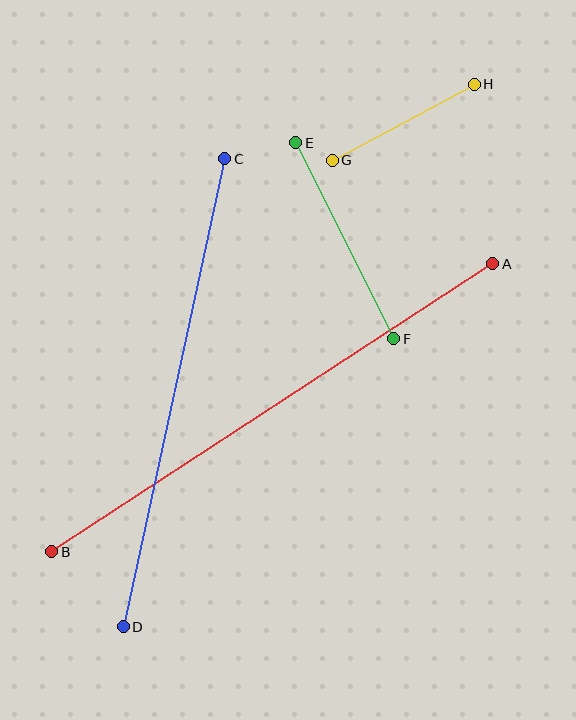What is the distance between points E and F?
The distance is approximately 219 pixels.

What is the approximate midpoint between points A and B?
The midpoint is at approximately (272, 408) pixels.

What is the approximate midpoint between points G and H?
The midpoint is at approximately (403, 122) pixels.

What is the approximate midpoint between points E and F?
The midpoint is at approximately (345, 241) pixels.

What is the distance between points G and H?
The distance is approximately 161 pixels.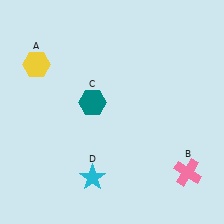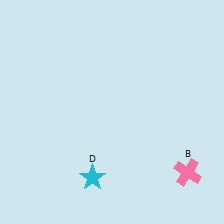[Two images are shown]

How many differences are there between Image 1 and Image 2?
There are 2 differences between the two images.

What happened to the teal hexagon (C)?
The teal hexagon (C) was removed in Image 2. It was in the top-left area of Image 1.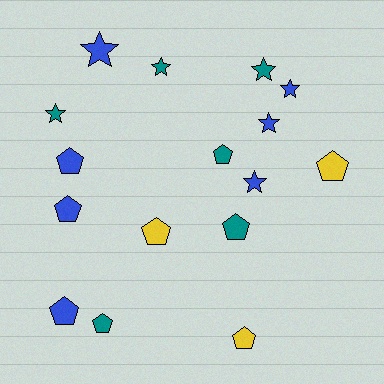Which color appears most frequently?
Blue, with 7 objects.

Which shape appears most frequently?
Pentagon, with 9 objects.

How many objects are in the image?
There are 16 objects.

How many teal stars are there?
There are 3 teal stars.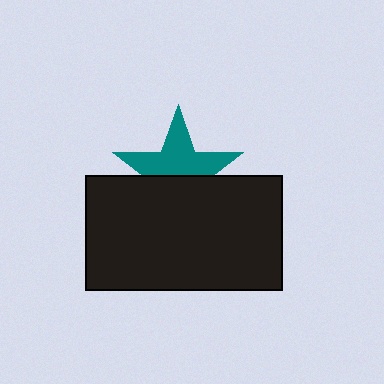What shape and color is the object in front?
The object in front is a black rectangle.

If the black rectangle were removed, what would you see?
You would see the complete teal star.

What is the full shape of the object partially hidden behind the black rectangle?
The partially hidden object is a teal star.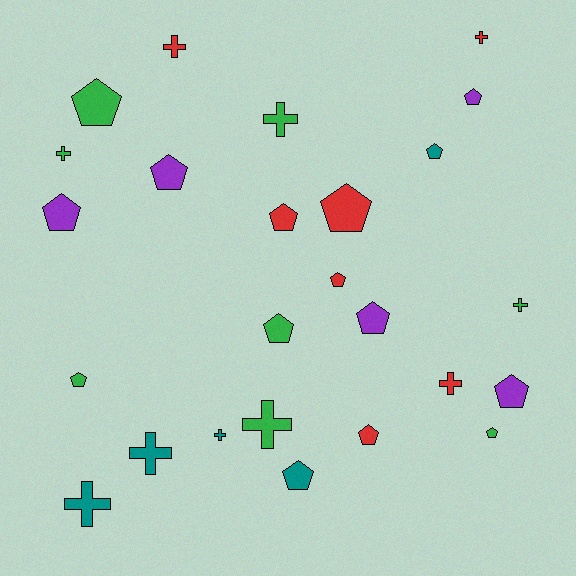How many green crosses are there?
There are 4 green crosses.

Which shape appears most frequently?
Pentagon, with 15 objects.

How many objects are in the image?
There are 25 objects.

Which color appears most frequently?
Green, with 8 objects.